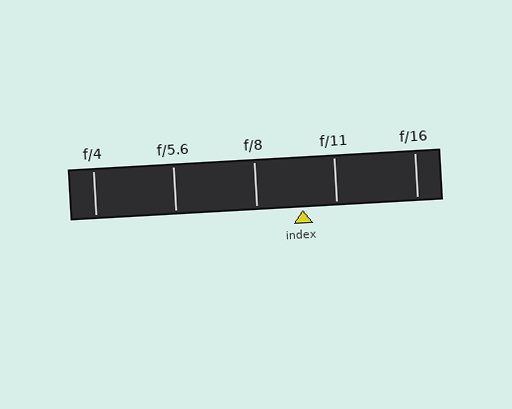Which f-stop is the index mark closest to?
The index mark is closest to f/11.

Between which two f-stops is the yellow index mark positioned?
The index mark is between f/8 and f/11.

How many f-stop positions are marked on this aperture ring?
There are 5 f-stop positions marked.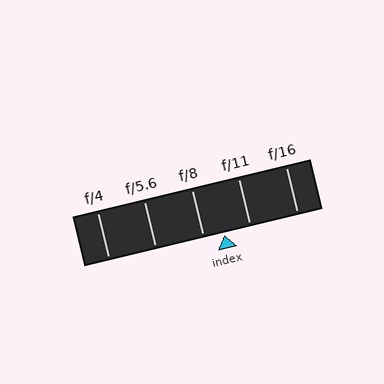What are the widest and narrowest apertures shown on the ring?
The widest aperture shown is f/4 and the narrowest is f/16.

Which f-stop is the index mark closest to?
The index mark is closest to f/8.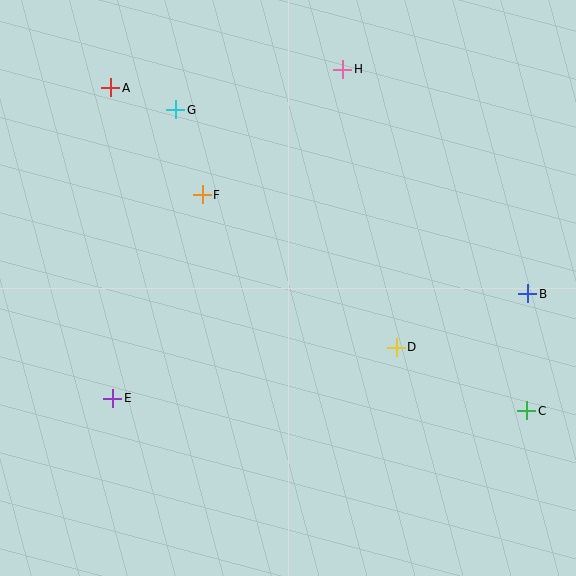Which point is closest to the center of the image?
Point D at (396, 347) is closest to the center.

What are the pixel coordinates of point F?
Point F is at (202, 195).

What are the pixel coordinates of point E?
Point E is at (113, 398).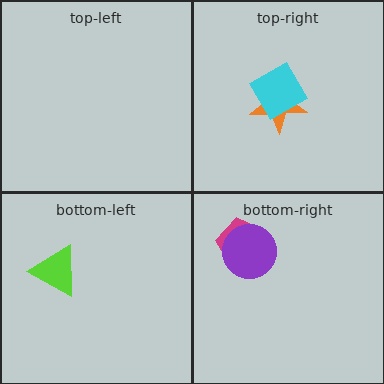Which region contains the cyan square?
The top-right region.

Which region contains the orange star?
The top-right region.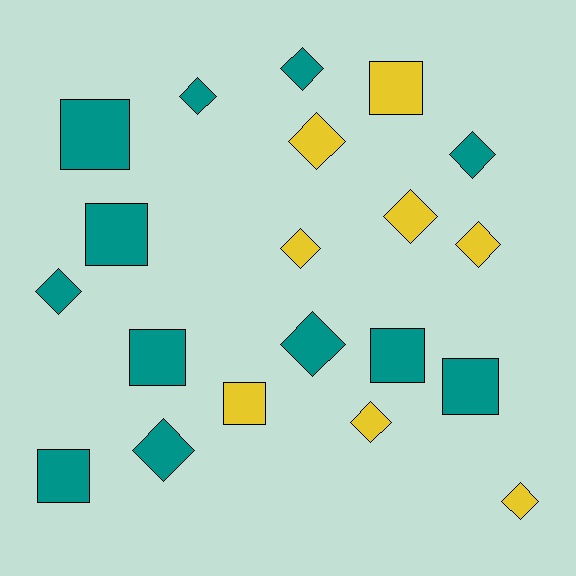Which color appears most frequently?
Teal, with 12 objects.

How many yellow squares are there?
There are 2 yellow squares.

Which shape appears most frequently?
Diamond, with 12 objects.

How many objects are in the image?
There are 20 objects.